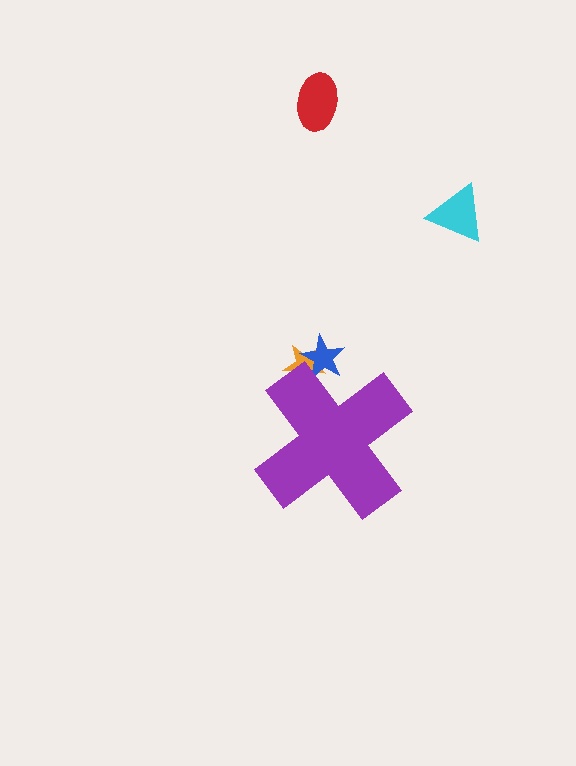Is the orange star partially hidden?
Yes, the orange star is partially hidden behind the purple cross.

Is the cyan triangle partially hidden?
No, the cyan triangle is fully visible.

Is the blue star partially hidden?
Yes, the blue star is partially hidden behind the purple cross.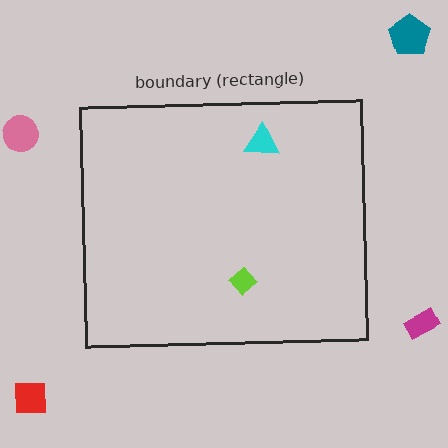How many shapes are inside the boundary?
2 inside, 4 outside.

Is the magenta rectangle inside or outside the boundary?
Outside.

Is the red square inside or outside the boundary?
Outside.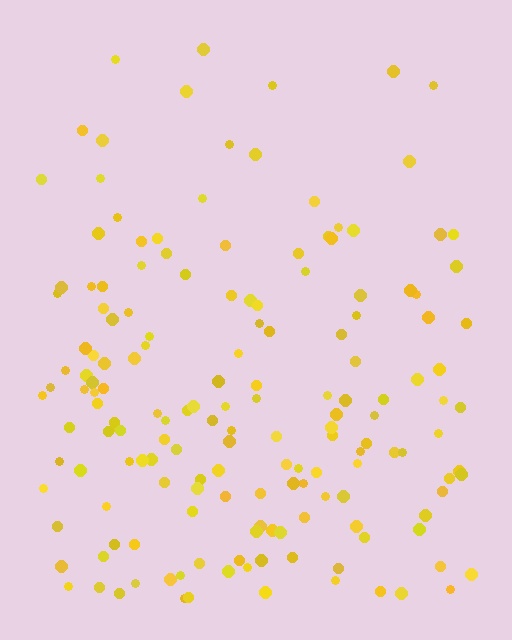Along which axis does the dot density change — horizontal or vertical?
Vertical.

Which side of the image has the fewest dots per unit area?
The top.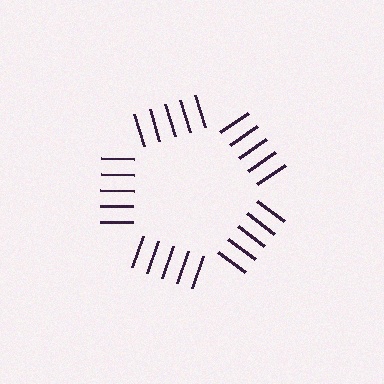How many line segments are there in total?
25 — 5 along each of the 5 edges.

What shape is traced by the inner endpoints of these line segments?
An illusory pentagon — the line segments terminate on its edges but no continuous stroke is drawn.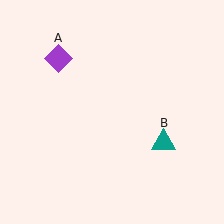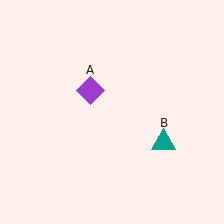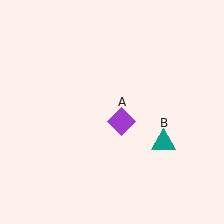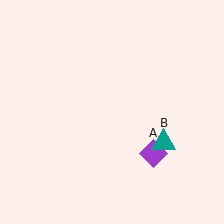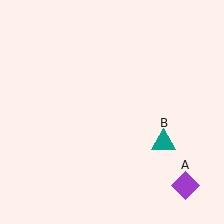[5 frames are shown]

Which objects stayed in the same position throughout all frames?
Teal triangle (object B) remained stationary.